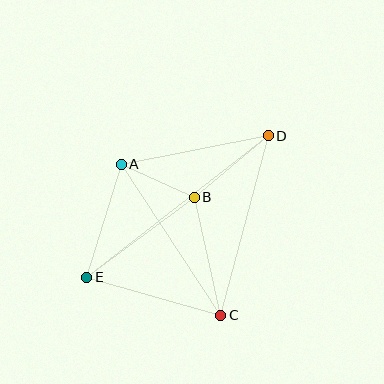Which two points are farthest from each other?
Points D and E are farthest from each other.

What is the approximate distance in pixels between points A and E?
The distance between A and E is approximately 118 pixels.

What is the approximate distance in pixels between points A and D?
The distance between A and D is approximately 150 pixels.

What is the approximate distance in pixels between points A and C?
The distance between A and C is approximately 181 pixels.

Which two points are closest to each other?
Points A and B are closest to each other.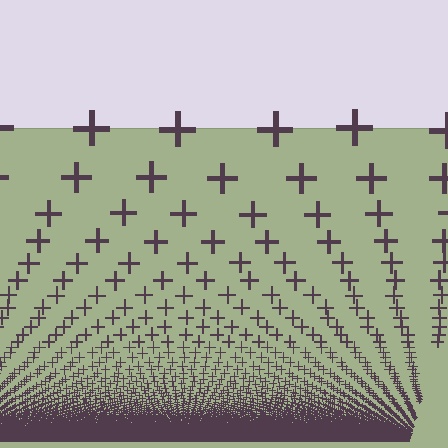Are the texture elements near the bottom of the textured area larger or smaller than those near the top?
Smaller. The gradient is inverted — elements near the bottom are smaller and denser.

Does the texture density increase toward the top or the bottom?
Density increases toward the bottom.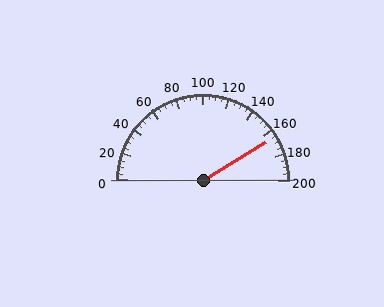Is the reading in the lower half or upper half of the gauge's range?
The reading is in the upper half of the range (0 to 200).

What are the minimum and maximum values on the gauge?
The gauge ranges from 0 to 200.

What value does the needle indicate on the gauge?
The needle indicates approximately 165.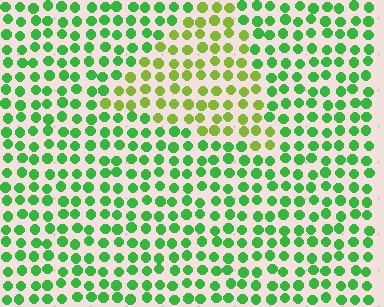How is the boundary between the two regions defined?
The boundary is defined purely by a slight shift in hue (about 39 degrees). Spacing, size, and orientation are identical on both sides.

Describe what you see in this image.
The image is filled with small green elements in a uniform arrangement. A triangle-shaped region is visible where the elements are tinted to a slightly different hue, forming a subtle color boundary.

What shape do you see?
I see a triangle.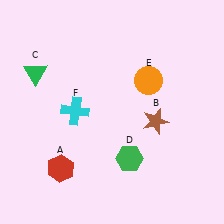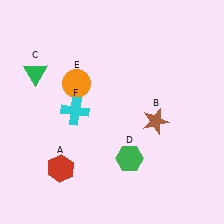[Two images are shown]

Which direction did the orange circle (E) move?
The orange circle (E) moved left.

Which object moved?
The orange circle (E) moved left.